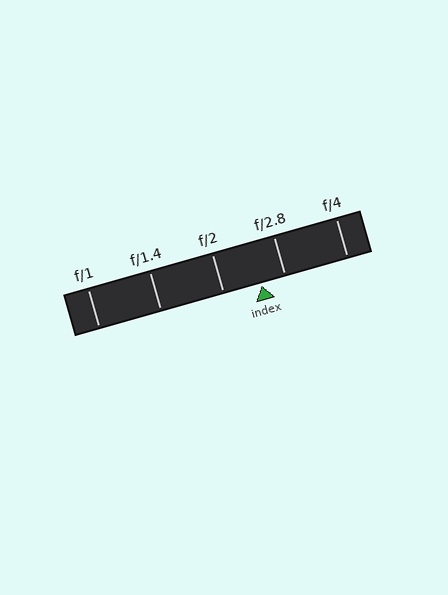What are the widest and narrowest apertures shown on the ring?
The widest aperture shown is f/1 and the narrowest is f/4.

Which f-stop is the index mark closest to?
The index mark is closest to f/2.8.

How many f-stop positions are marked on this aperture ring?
There are 5 f-stop positions marked.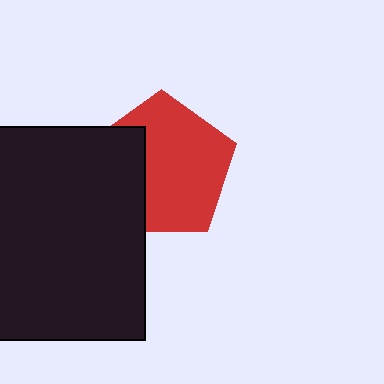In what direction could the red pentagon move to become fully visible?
The red pentagon could move right. That would shift it out from behind the black rectangle entirely.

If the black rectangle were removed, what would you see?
You would see the complete red pentagon.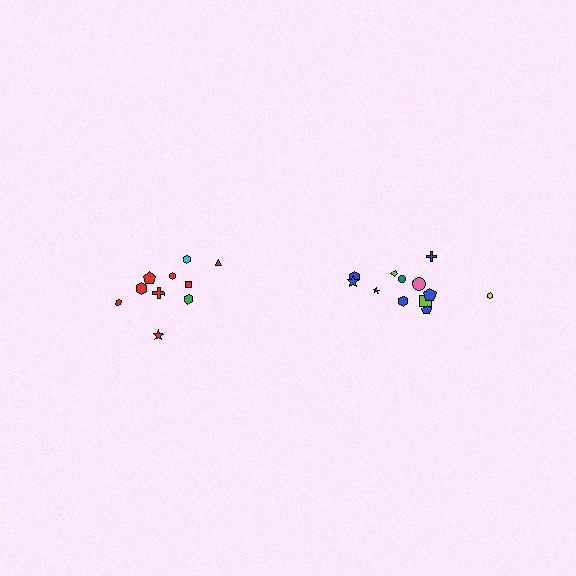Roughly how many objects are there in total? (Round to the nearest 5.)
Roughly 20 objects in total.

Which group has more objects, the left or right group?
The right group.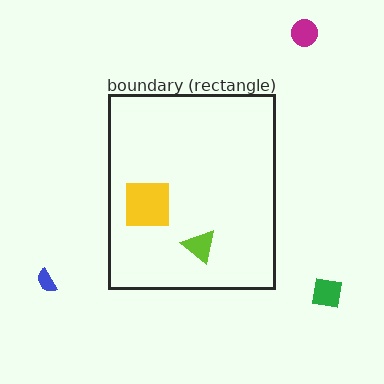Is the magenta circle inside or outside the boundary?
Outside.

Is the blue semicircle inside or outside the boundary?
Outside.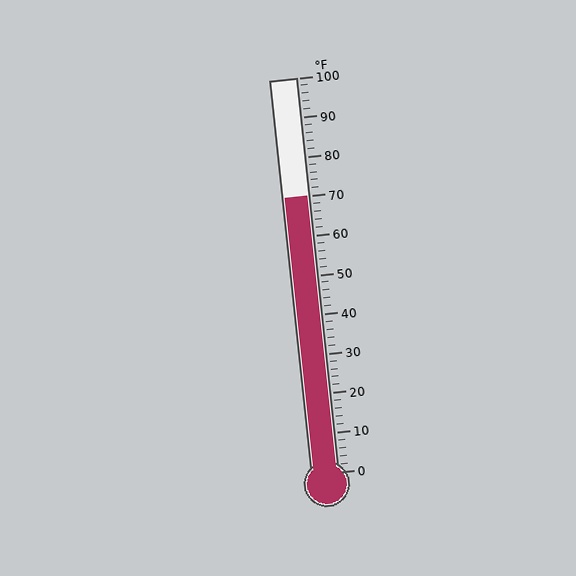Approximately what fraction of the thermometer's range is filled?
The thermometer is filled to approximately 70% of its range.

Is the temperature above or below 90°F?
The temperature is below 90°F.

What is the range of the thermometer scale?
The thermometer scale ranges from 0°F to 100°F.